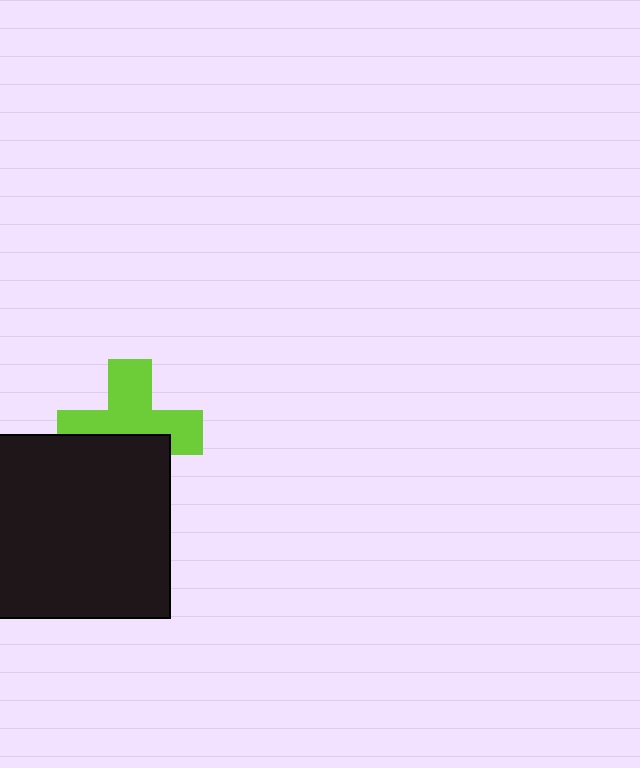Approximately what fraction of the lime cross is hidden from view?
Roughly 42% of the lime cross is hidden behind the black square.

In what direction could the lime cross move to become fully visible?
The lime cross could move up. That would shift it out from behind the black square entirely.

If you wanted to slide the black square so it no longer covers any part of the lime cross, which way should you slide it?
Slide it down — that is the most direct way to separate the two shapes.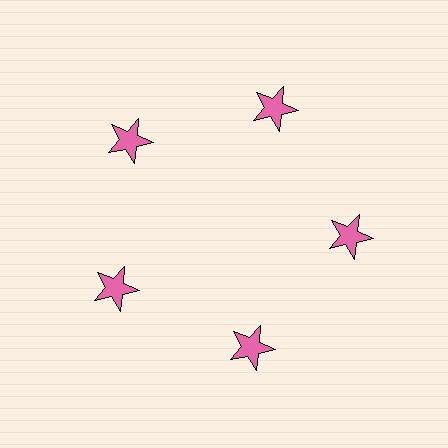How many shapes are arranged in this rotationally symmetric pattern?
There are 5 shapes, arranged in 5 groups of 1.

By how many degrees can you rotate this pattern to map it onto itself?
The pattern maps onto itself every 72 degrees of rotation.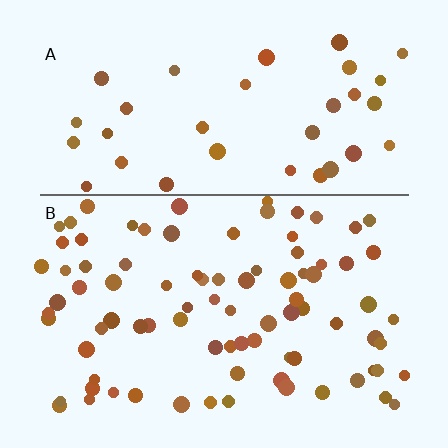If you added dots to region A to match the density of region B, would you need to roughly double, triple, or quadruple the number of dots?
Approximately double.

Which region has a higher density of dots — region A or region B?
B (the bottom).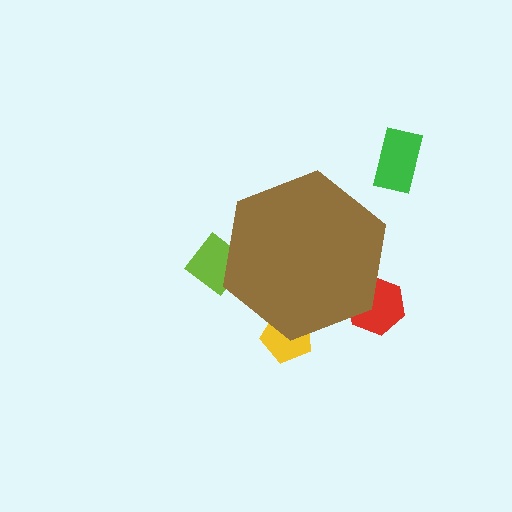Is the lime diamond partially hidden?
Yes, the lime diamond is partially hidden behind the brown hexagon.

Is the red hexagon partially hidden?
Yes, the red hexagon is partially hidden behind the brown hexagon.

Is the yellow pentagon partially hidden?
Yes, the yellow pentagon is partially hidden behind the brown hexagon.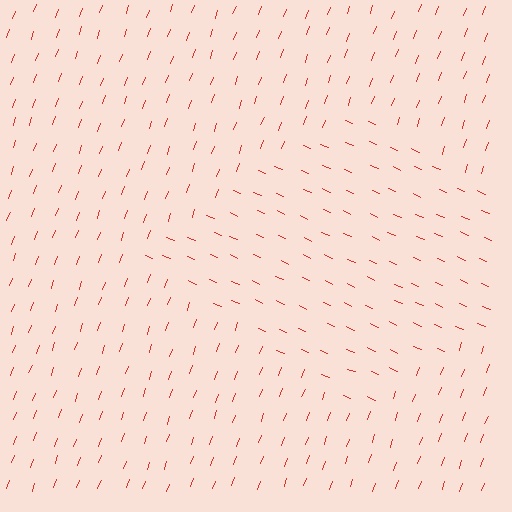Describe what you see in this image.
The image is filled with small red line segments. A diamond region in the image has lines oriented differently from the surrounding lines, creating a visible texture boundary.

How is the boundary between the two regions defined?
The boundary is defined purely by a change in line orientation (approximately 86 degrees difference). All lines are the same color and thickness.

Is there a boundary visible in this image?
Yes, there is a texture boundary formed by a change in line orientation.